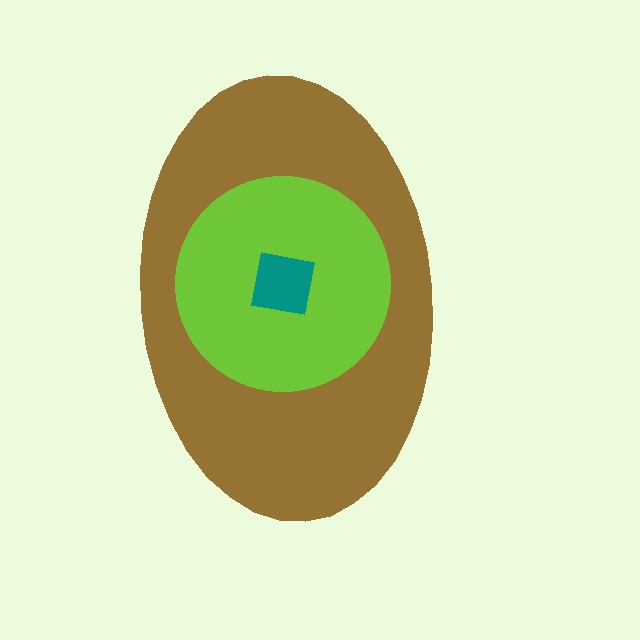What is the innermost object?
The teal square.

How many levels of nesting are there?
3.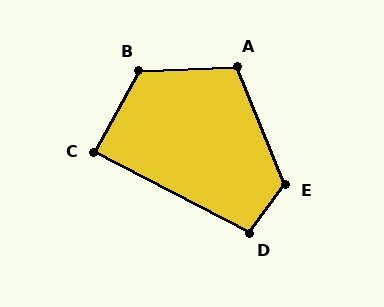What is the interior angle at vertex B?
Approximately 121 degrees (obtuse).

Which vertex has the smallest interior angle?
C, at approximately 88 degrees.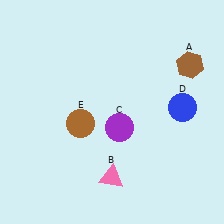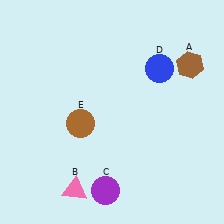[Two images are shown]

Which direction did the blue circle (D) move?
The blue circle (D) moved up.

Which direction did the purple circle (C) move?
The purple circle (C) moved down.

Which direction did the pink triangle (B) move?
The pink triangle (B) moved left.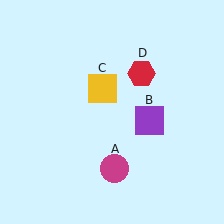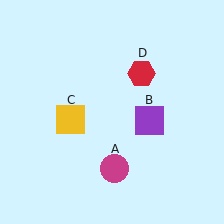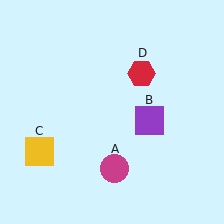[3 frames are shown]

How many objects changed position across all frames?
1 object changed position: yellow square (object C).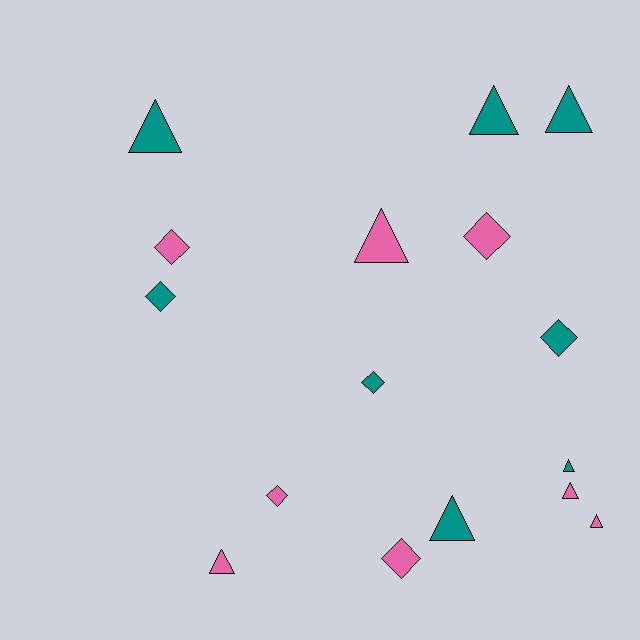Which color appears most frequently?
Teal, with 8 objects.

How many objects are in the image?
There are 16 objects.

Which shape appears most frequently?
Triangle, with 9 objects.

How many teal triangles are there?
There are 5 teal triangles.